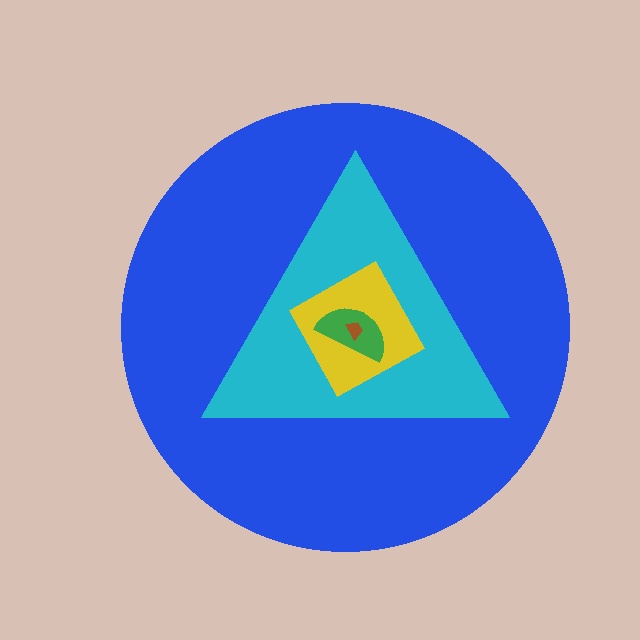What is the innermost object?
The brown trapezoid.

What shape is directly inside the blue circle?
The cyan triangle.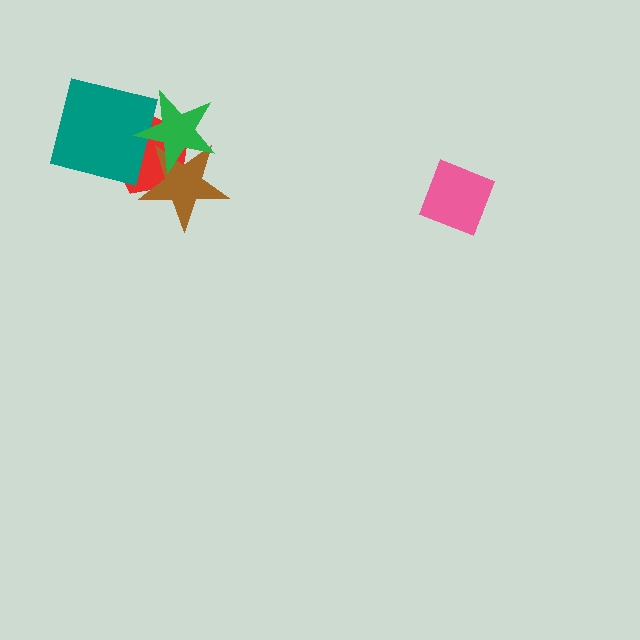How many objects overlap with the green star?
3 objects overlap with the green star.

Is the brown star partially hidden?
Yes, it is partially covered by another shape.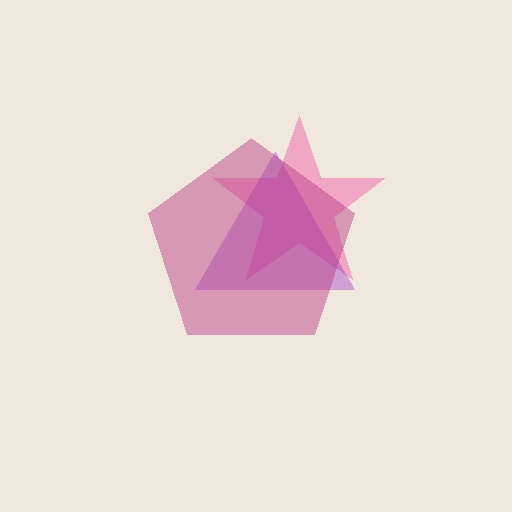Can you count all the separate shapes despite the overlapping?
Yes, there are 3 separate shapes.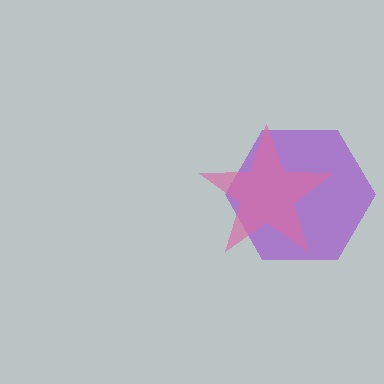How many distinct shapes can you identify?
There are 2 distinct shapes: a purple hexagon, a pink star.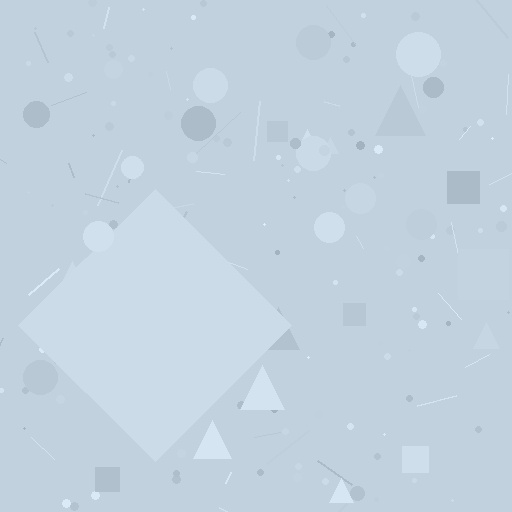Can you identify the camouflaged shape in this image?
The camouflaged shape is a diamond.